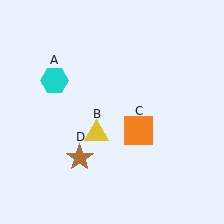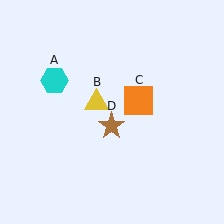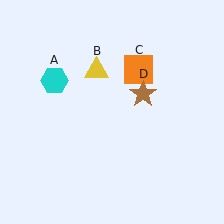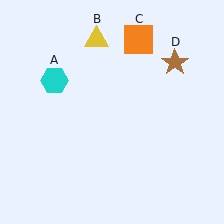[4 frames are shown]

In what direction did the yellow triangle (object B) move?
The yellow triangle (object B) moved up.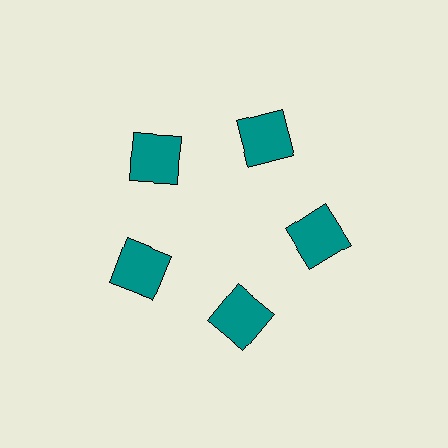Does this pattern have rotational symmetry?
Yes, this pattern has 5-fold rotational symmetry. It looks the same after rotating 72 degrees around the center.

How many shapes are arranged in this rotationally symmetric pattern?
There are 5 shapes, arranged in 5 groups of 1.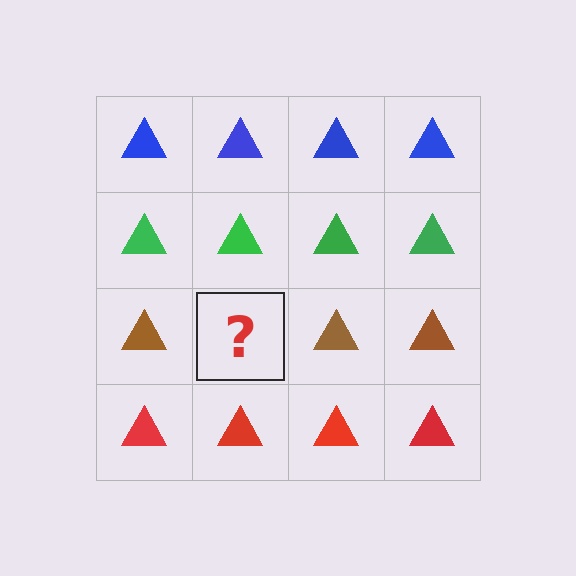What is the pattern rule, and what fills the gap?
The rule is that each row has a consistent color. The gap should be filled with a brown triangle.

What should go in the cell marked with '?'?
The missing cell should contain a brown triangle.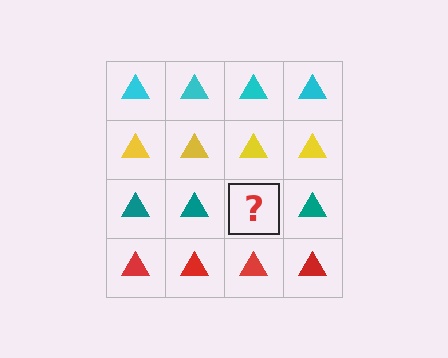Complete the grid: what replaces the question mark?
The question mark should be replaced with a teal triangle.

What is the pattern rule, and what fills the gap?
The rule is that each row has a consistent color. The gap should be filled with a teal triangle.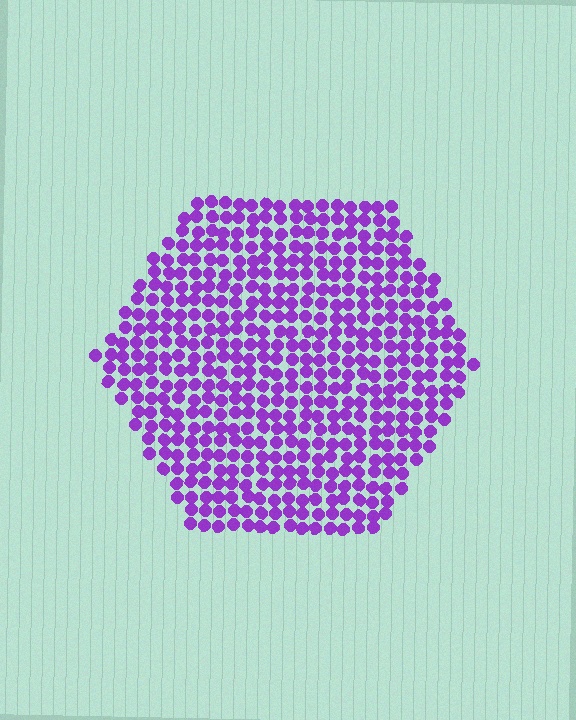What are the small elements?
The small elements are circles.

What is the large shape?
The large shape is a hexagon.